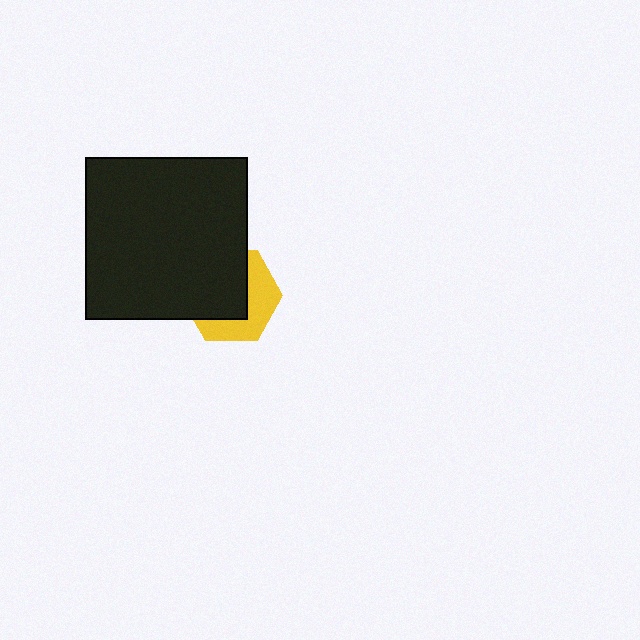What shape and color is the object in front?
The object in front is a black square.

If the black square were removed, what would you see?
You would see the complete yellow hexagon.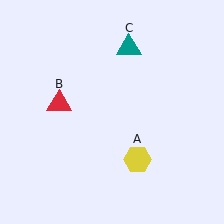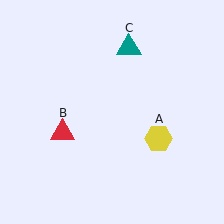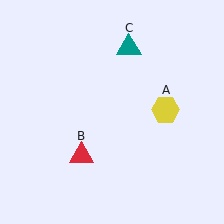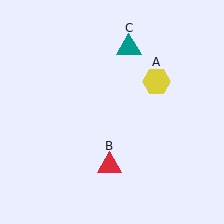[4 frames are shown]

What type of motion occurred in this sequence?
The yellow hexagon (object A), red triangle (object B) rotated counterclockwise around the center of the scene.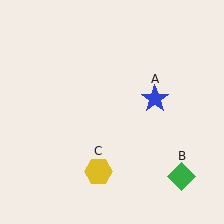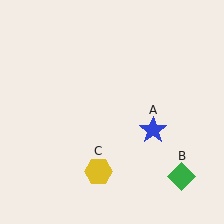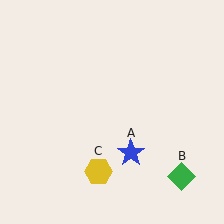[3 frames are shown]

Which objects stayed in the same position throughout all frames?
Green diamond (object B) and yellow hexagon (object C) remained stationary.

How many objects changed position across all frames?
1 object changed position: blue star (object A).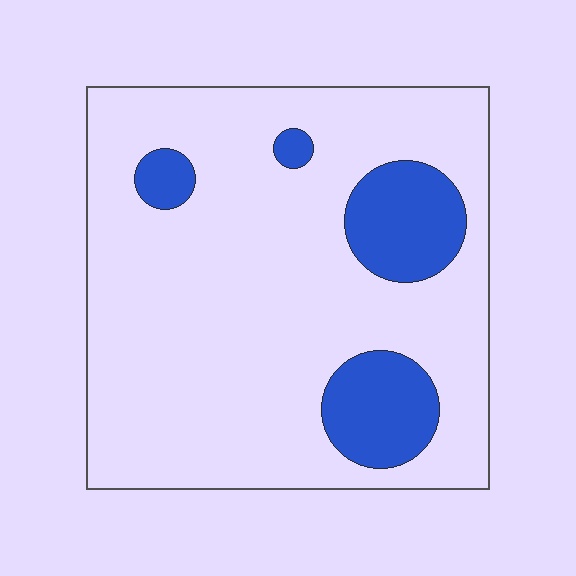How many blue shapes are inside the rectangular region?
4.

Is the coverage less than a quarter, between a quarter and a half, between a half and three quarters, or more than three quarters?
Less than a quarter.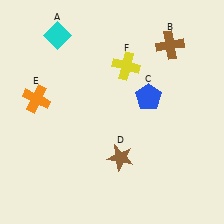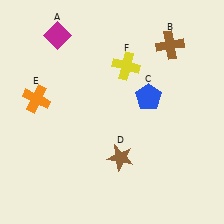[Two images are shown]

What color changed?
The diamond (A) changed from cyan in Image 1 to magenta in Image 2.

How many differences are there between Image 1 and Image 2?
There is 1 difference between the two images.